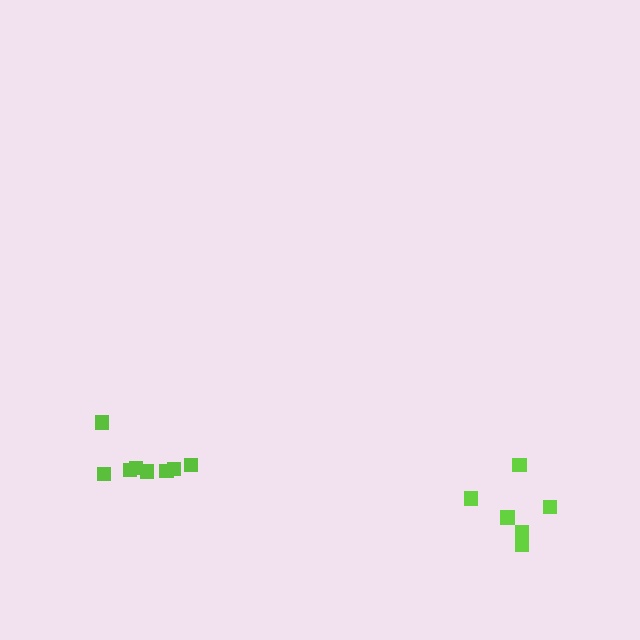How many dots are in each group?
Group 1: 6 dots, Group 2: 8 dots (14 total).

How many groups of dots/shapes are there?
There are 2 groups.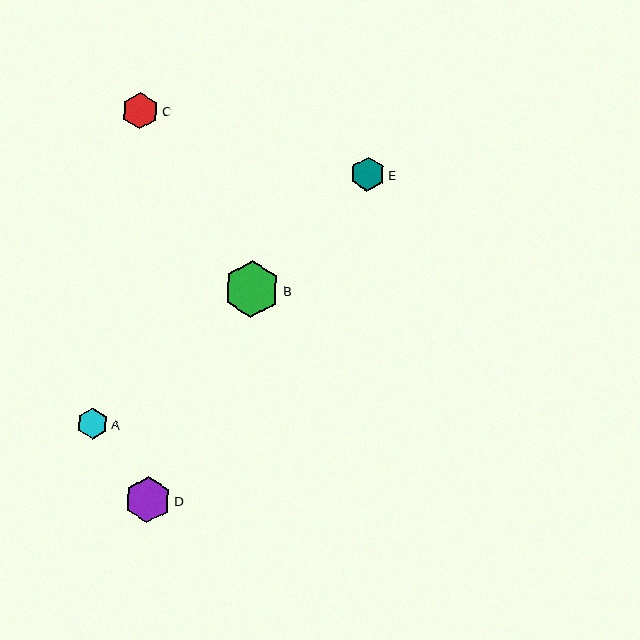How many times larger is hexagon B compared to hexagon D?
Hexagon B is approximately 1.2 times the size of hexagon D.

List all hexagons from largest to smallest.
From largest to smallest: B, D, C, E, A.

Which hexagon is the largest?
Hexagon B is the largest with a size of approximately 56 pixels.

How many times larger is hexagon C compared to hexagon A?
Hexagon C is approximately 1.2 times the size of hexagon A.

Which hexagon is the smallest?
Hexagon A is the smallest with a size of approximately 31 pixels.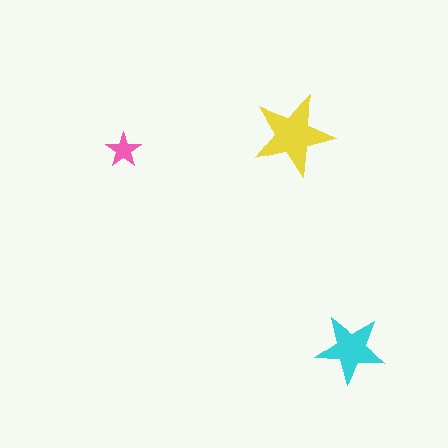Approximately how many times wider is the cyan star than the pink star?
About 2 times wider.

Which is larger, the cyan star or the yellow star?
The yellow one.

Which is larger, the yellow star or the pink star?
The yellow one.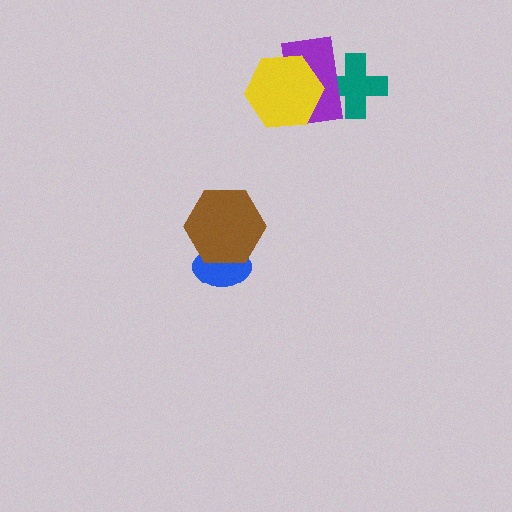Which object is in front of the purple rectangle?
The yellow hexagon is in front of the purple rectangle.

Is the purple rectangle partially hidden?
Yes, it is partially covered by another shape.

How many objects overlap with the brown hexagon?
1 object overlaps with the brown hexagon.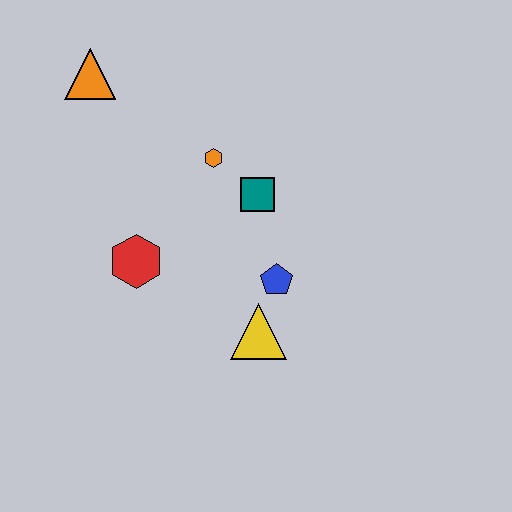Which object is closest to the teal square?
The orange hexagon is closest to the teal square.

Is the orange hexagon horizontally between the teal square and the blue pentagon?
No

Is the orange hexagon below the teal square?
No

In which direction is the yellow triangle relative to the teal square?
The yellow triangle is below the teal square.